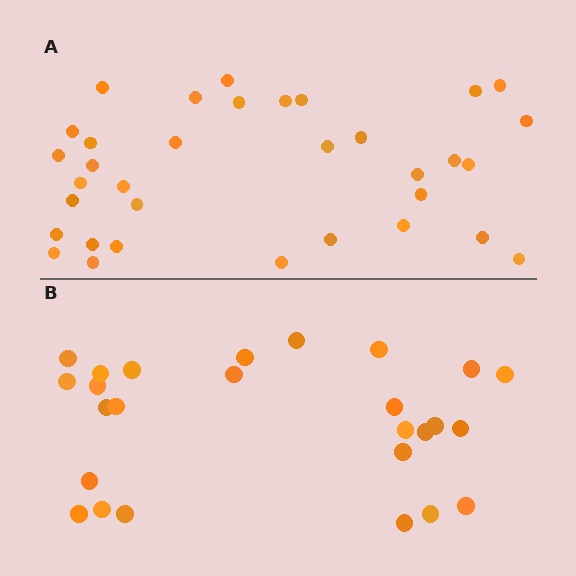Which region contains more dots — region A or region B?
Region A (the top region) has more dots.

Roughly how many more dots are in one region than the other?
Region A has roughly 8 or so more dots than region B.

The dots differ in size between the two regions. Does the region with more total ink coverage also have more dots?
No. Region B has more total ink coverage because its dots are larger, but region A actually contains more individual dots. Total area can be misleading — the number of items is what matters here.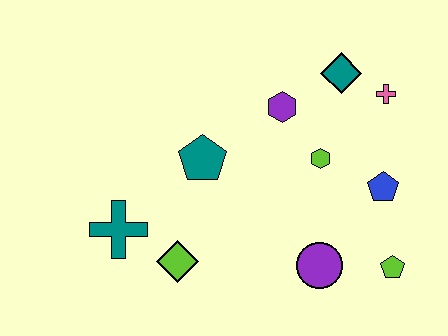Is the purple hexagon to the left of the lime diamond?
No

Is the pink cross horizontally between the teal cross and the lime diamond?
No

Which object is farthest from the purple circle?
The teal cross is farthest from the purple circle.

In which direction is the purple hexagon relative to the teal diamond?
The purple hexagon is to the left of the teal diamond.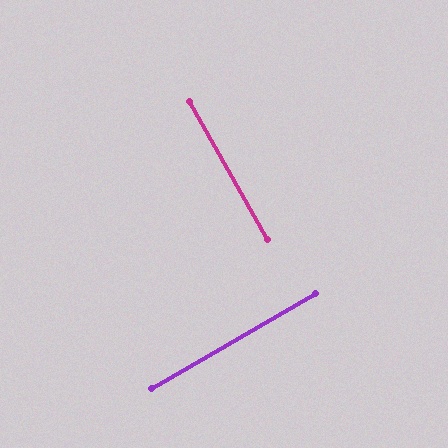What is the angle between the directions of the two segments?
Approximately 89 degrees.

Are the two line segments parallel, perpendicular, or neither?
Perpendicular — they meet at approximately 89°.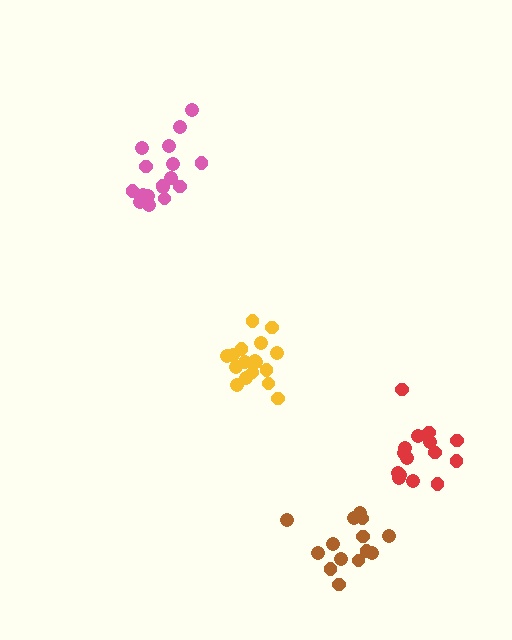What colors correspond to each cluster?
The clusters are colored: pink, brown, yellow, red.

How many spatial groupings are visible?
There are 4 spatial groupings.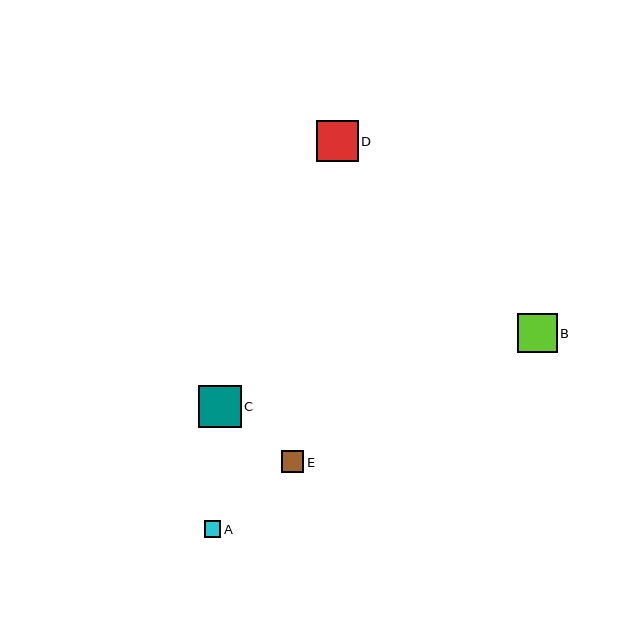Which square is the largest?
Square C is the largest with a size of approximately 43 pixels.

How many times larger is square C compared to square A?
Square C is approximately 2.6 times the size of square A.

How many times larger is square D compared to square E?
Square D is approximately 1.9 times the size of square E.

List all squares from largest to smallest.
From largest to smallest: C, D, B, E, A.